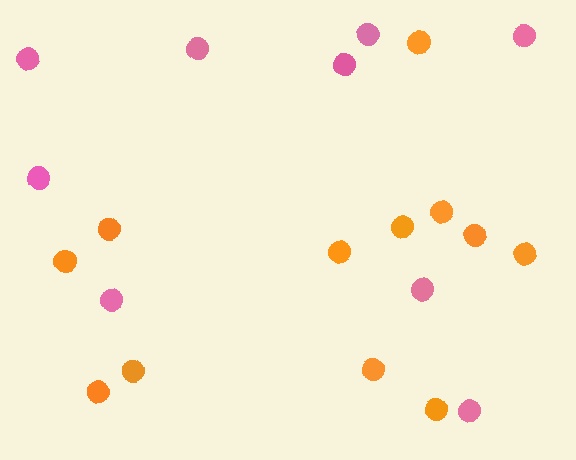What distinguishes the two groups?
There are 2 groups: one group of orange circles (12) and one group of pink circles (9).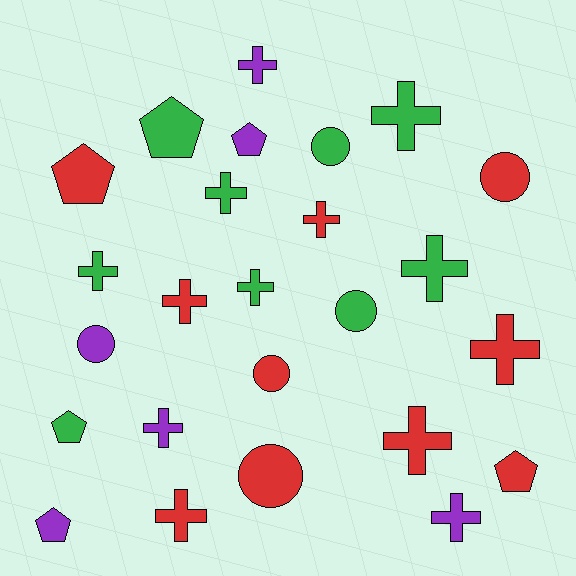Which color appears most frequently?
Red, with 10 objects.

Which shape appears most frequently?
Cross, with 13 objects.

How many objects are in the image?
There are 25 objects.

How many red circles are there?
There are 3 red circles.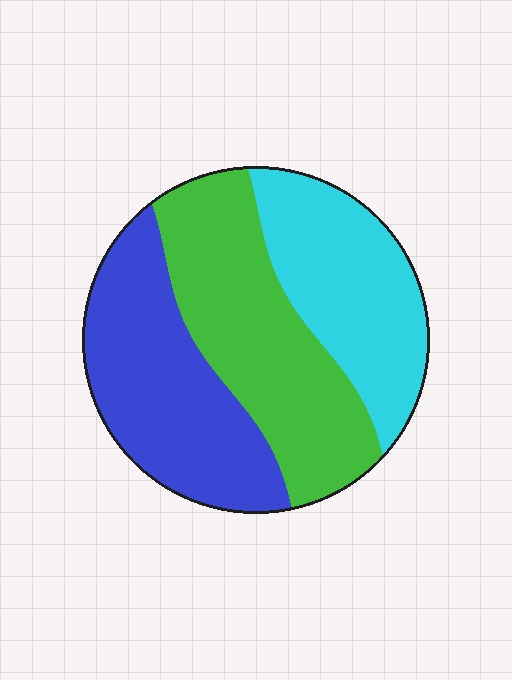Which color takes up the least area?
Cyan, at roughly 30%.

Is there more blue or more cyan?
Blue.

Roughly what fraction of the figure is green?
Green takes up about three eighths (3/8) of the figure.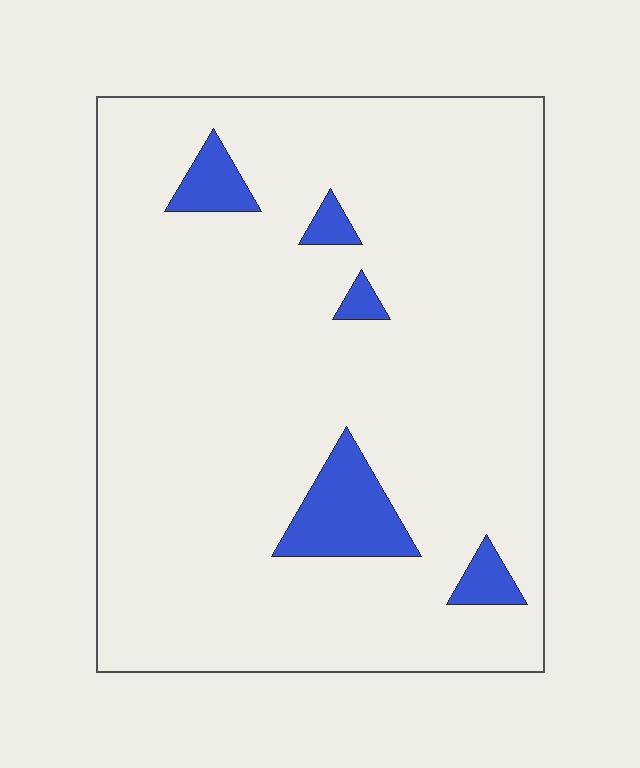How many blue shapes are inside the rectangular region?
5.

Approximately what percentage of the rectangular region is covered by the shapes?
Approximately 10%.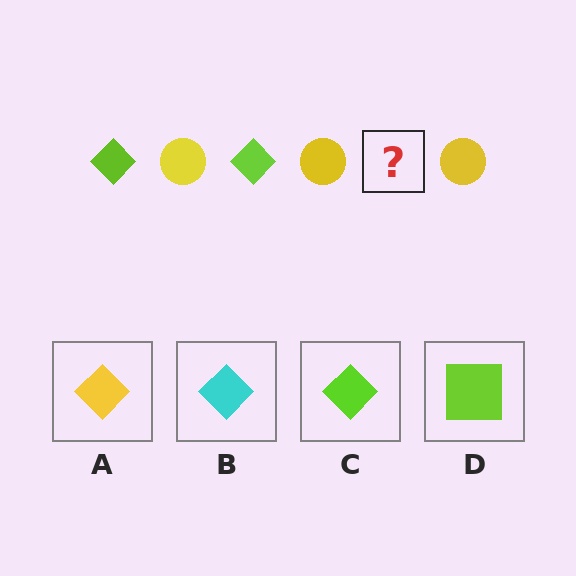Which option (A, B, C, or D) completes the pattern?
C.